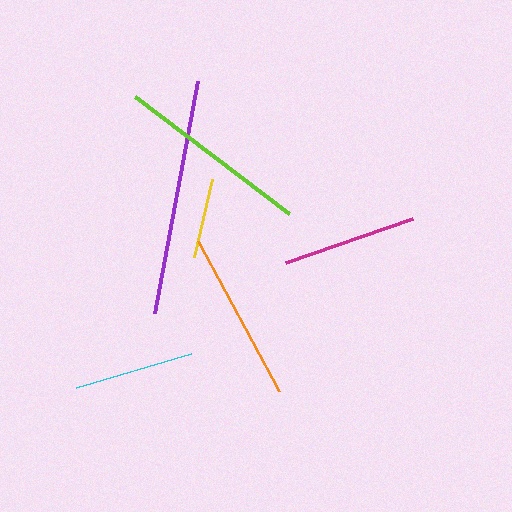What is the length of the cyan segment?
The cyan segment is approximately 120 pixels long.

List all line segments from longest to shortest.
From longest to shortest: purple, lime, orange, magenta, cyan, yellow.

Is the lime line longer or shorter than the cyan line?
The lime line is longer than the cyan line.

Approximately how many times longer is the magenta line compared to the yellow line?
The magenta line is approximately 1.7 times the length of the yellow line.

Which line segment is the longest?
The purple line is the longest at approximately 236 pixels.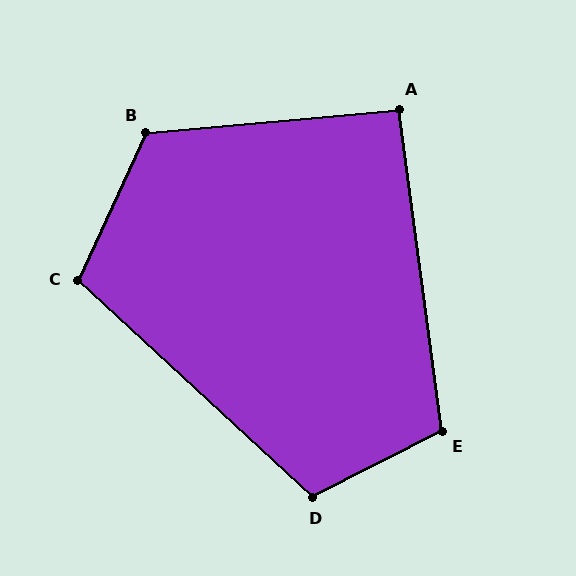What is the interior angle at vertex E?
Approximately 109 degrees (obtuse).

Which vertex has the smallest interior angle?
A, at approximately 92 degrees.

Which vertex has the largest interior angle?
B, at approximately 120 degrees.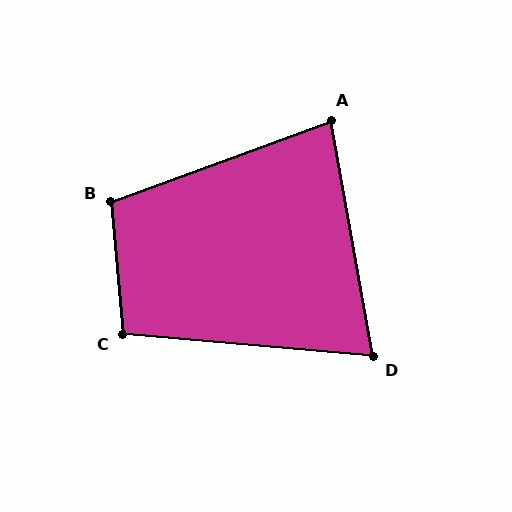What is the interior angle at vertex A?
Approximately 80 degrees (acute).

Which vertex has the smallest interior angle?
D, at approximately 75 degrees.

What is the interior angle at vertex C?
Approximately 100 degrees (obtuse).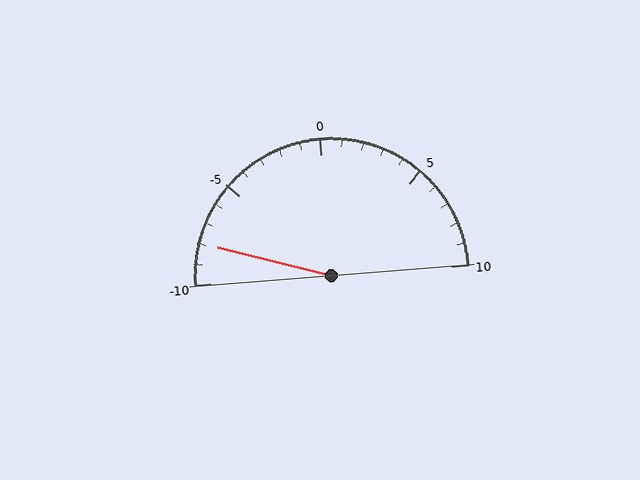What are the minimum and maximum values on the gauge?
The gauge ranges from -10 to 10.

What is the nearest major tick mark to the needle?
The nearest major tick mark is -10.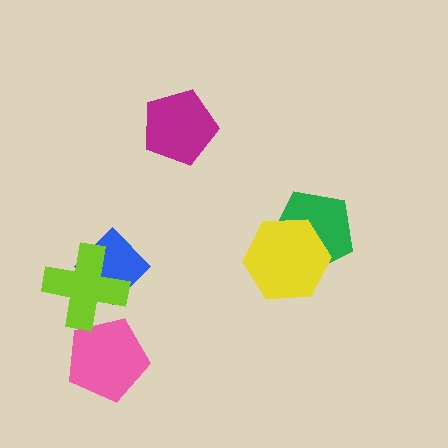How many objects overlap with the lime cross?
2 objects overlap with the lime cross.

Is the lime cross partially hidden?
No, no other shape covers it.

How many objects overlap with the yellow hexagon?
1 object overlaps with the yellow hexagon.